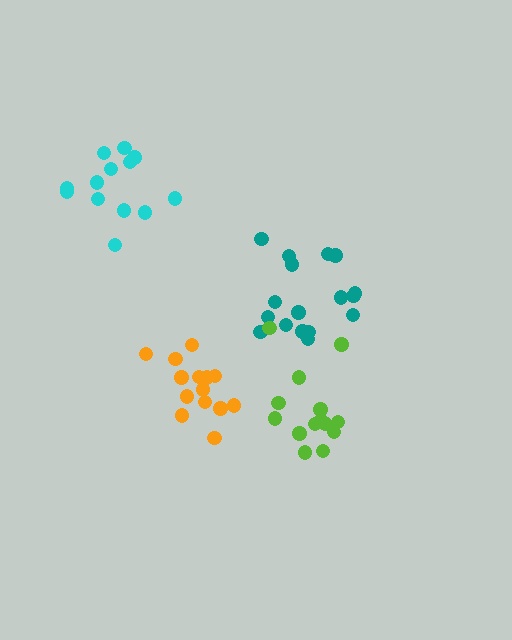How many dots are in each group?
Group 1: 17 dots, Group 2: 14 dots, Group 3: 13 dots, Group 4: 14 dots (58 total).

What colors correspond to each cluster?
The clusters are colored: teal, lime, cyan, orange.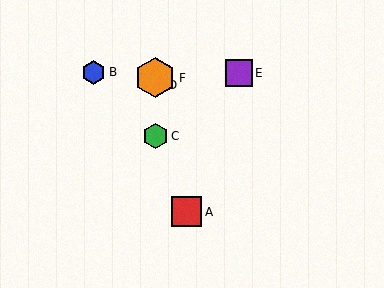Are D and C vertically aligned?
Yes, both are at x≈155.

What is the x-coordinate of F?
Object F is at x≈155.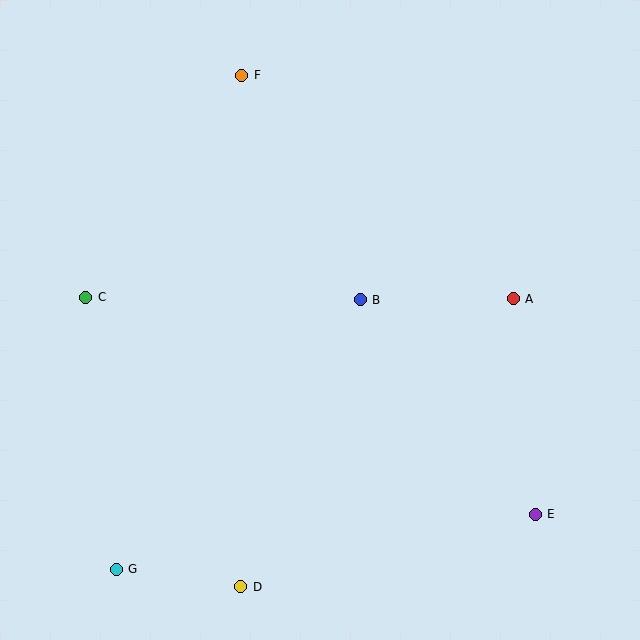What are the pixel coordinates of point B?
Point B is at (360, 300).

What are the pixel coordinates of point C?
Point C is at (86, 297).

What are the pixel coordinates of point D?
Point D is at (241, 587).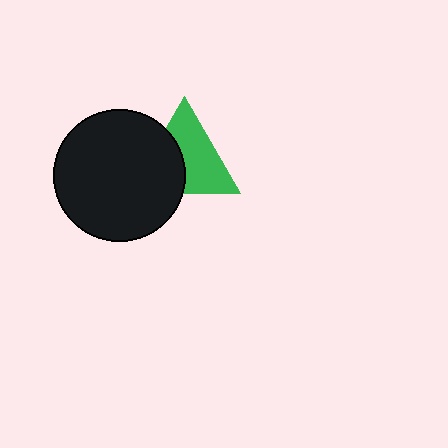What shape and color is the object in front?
The object in front is a black circle.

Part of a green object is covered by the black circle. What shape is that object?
It is a triangle.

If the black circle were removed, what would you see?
You would see the complete green triangle.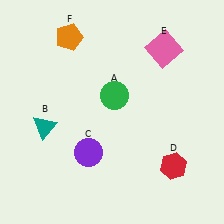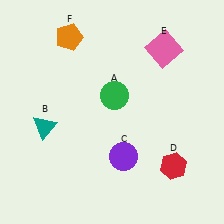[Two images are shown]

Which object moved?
The purple circle (C) moved right.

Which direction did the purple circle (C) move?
The purple circle (C) moved right.